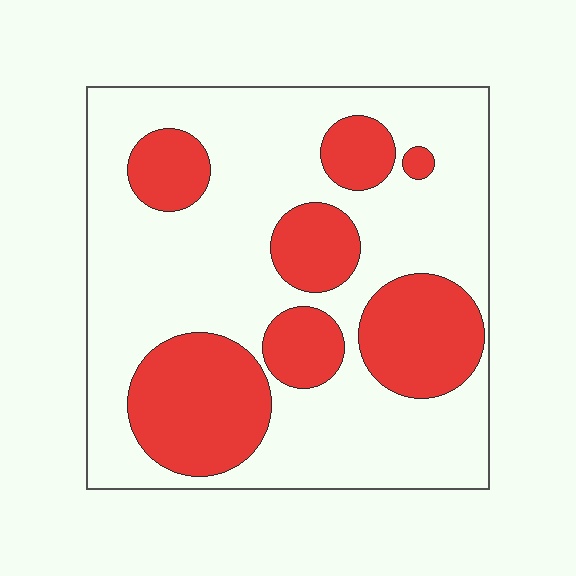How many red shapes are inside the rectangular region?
7.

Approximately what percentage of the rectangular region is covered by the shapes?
Approximately 30%.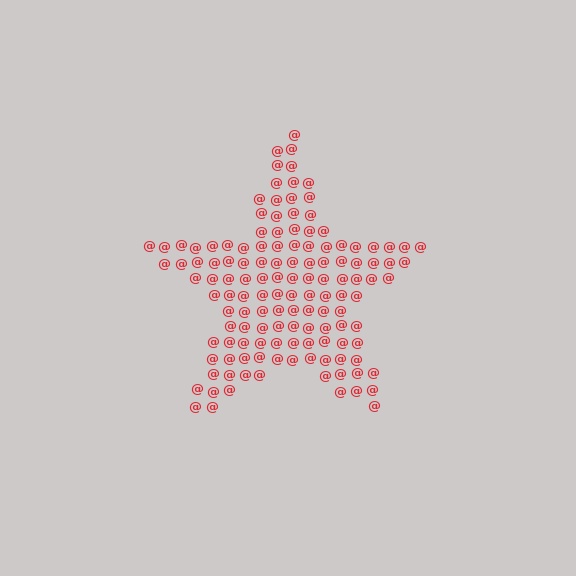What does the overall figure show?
The overall figure shows a star.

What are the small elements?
The small elements are at signs.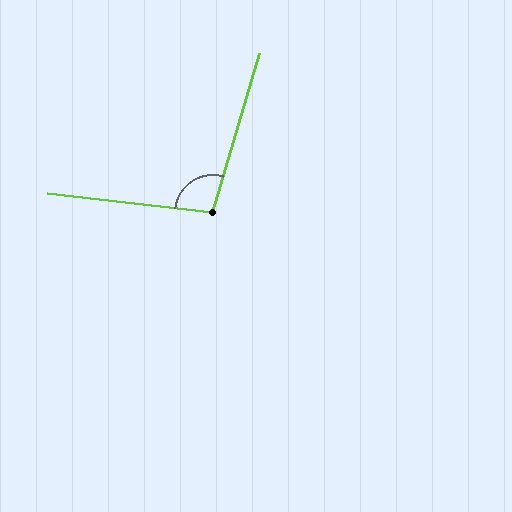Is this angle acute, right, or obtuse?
It is obtuse.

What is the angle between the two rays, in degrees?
Approximately 100 degrees.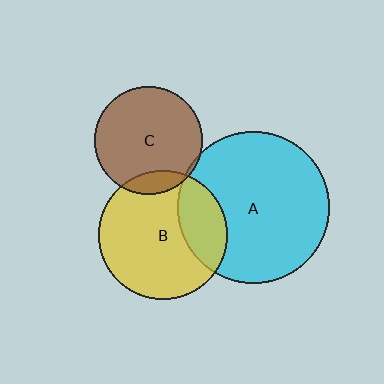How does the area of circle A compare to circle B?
Approximately 1.4 times.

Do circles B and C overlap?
Yes.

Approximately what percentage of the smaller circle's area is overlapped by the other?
Approximately 10%.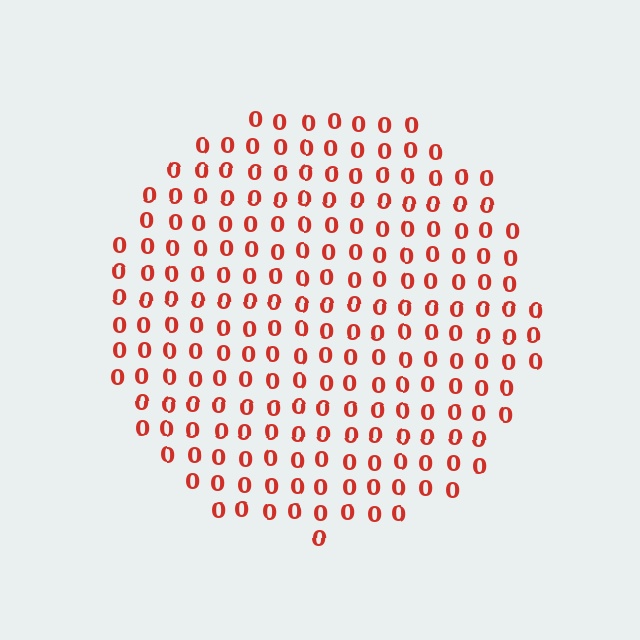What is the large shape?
The large shape is a circle.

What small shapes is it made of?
It is made of small digit 0's.